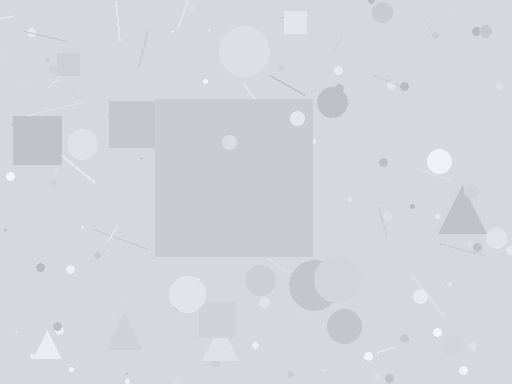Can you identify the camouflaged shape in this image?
The camouflaged shape is a square.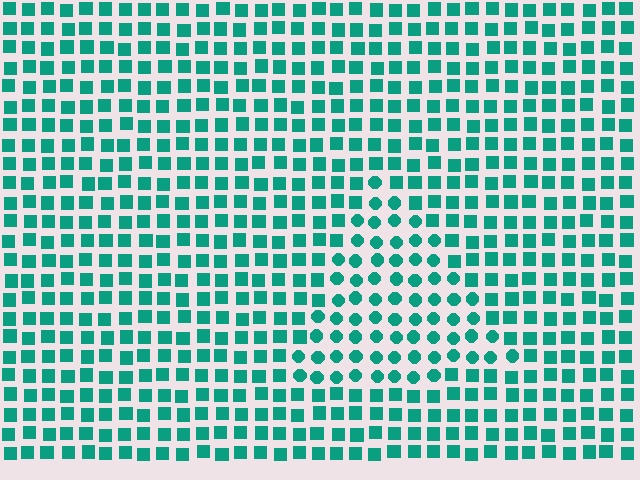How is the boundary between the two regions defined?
The boundary is defined by a change in element shape: circles inside vs. squares outside. All elements share the same color and spacing.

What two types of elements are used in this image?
The image uses circles inside the triangle region and squares outside it.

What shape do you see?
I see a triangle.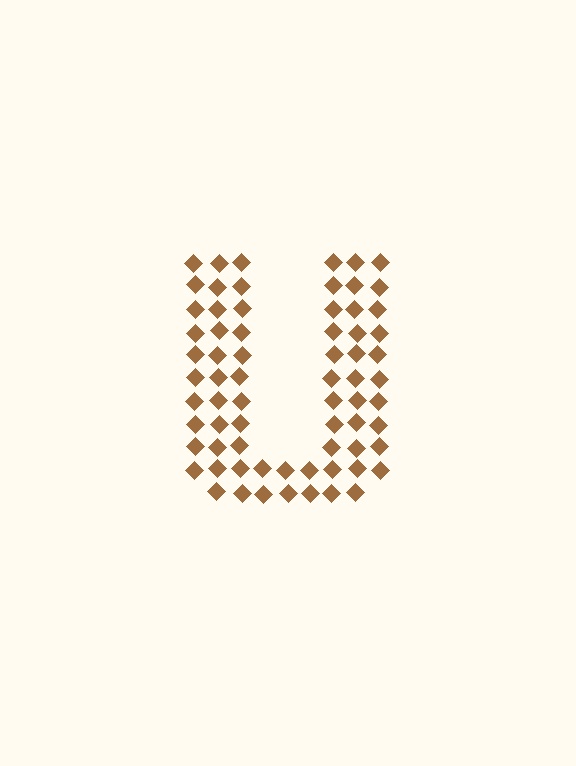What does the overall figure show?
The overall figure shows the letter U.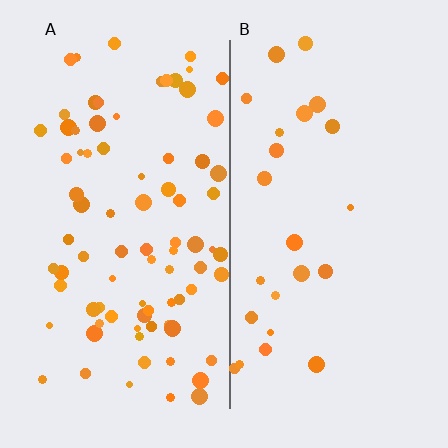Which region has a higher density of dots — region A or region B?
A (the left).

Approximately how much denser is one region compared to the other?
Approximately 3.5× — region A over region B.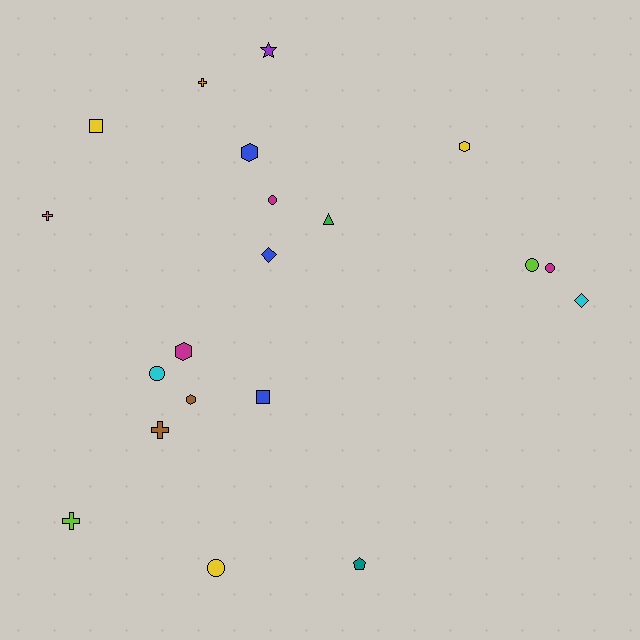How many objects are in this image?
There are 20 objects.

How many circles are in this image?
There are 5 circles.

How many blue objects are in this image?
There are 3 blue objects.